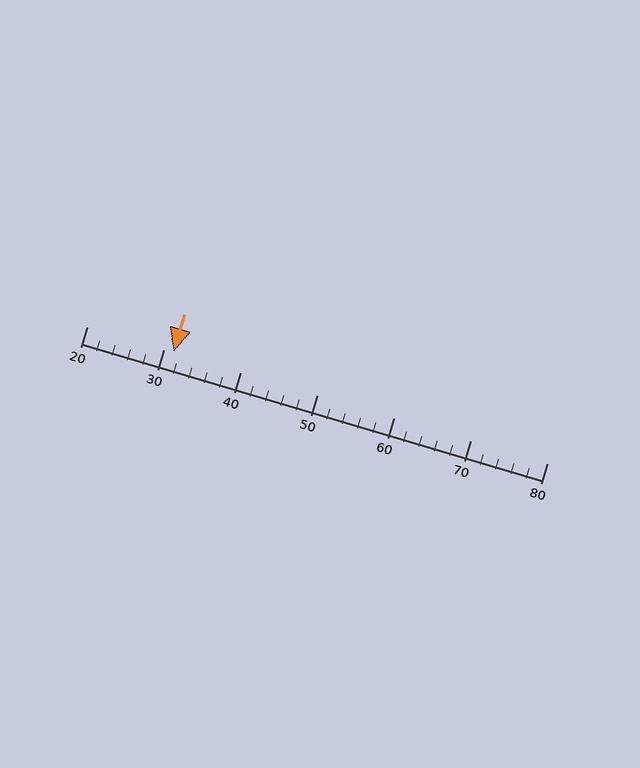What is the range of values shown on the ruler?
The ruler shows values from 20 to 80.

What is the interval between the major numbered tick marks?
The major tick marks are spaced 10 units apart.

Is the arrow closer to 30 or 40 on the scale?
The arrow is closer to 30.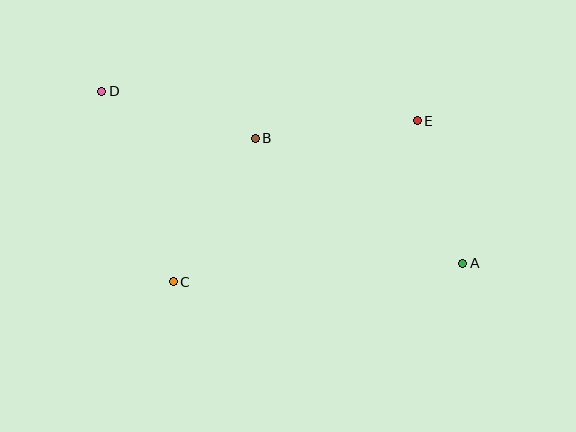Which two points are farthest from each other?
Points A and D are farthest from each other.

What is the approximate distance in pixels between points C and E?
The distance between C and E is approximately 292 pixels.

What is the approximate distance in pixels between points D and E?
The distance between D and E is approximately 317 pixels.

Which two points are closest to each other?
Points A and E are closest to each other.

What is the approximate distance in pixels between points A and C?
The distance between A and C is approximately 290 pixels.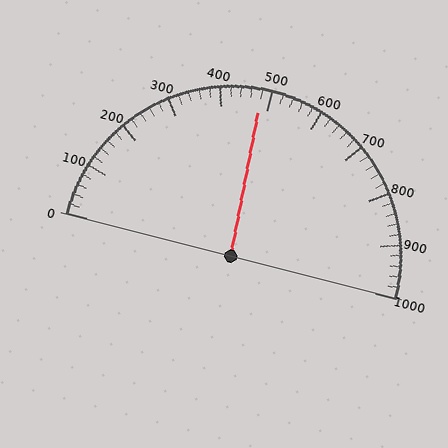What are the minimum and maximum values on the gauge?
The gauge ranges from 0 to 1000.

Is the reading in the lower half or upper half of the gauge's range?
The reading is in the lower half of the range (0 to 1000).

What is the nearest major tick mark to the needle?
The nearest major tick mark is 500.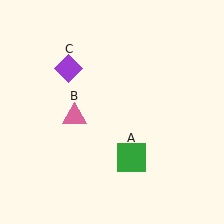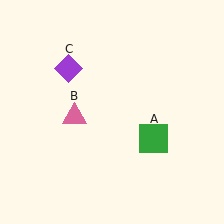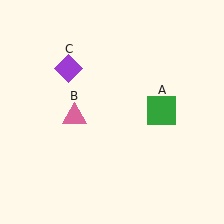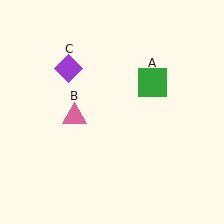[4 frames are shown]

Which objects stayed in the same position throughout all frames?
Pink triangle (object B) and purple diamond (object C) remained stationary.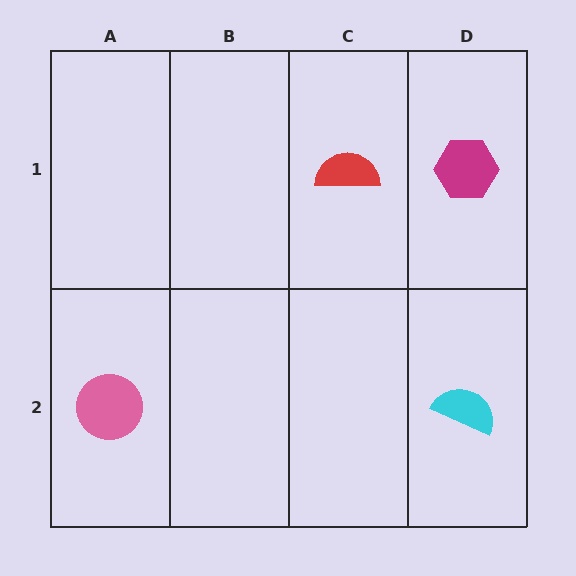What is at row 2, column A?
A pink circle.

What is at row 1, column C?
A red semicircle.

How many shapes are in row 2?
2 shapes.